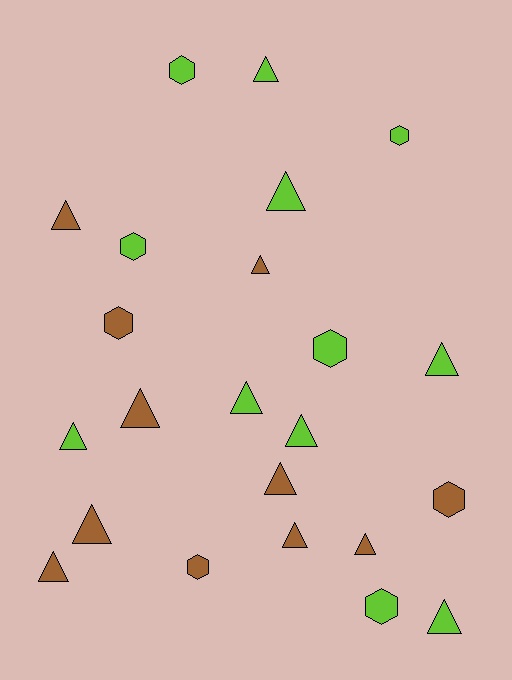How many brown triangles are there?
There are 8 brown triangles.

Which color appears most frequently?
Lime, with 12 objects.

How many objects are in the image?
There are 23 objects.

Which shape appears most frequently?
Triangle, with 15 objects.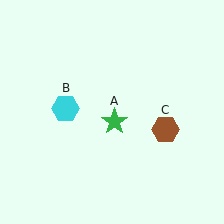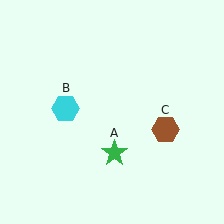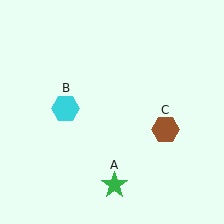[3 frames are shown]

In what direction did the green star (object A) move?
The green star (object A) moved down.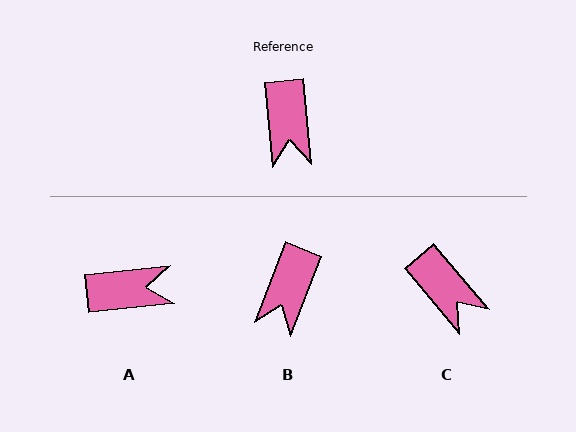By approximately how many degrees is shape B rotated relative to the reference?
Approximately 27 degrees clockwise.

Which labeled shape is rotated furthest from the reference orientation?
A, about 90 degrees away.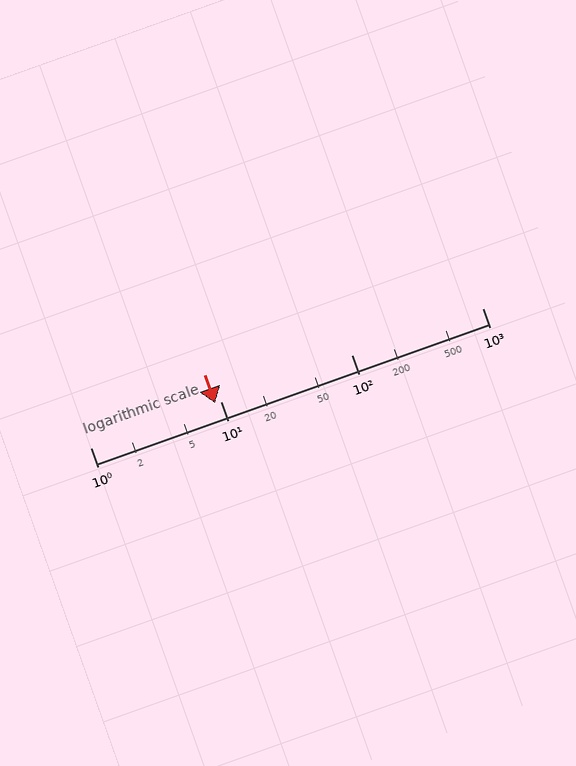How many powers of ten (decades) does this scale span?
The scale spans 3 decades, from 1 to 1000.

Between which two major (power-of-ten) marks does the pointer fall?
The pointer is between 1 and 10.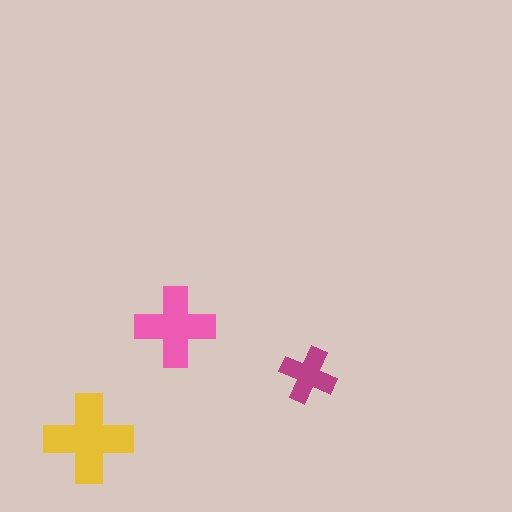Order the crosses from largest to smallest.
the yellow one, the pink one, the magenta one.